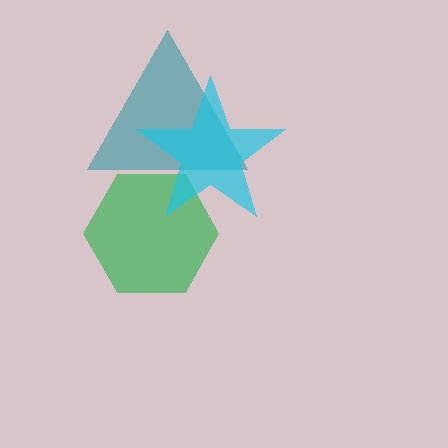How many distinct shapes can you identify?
There are 3 distinct shapes: a teal triangle, a green hexagon, a cyan star.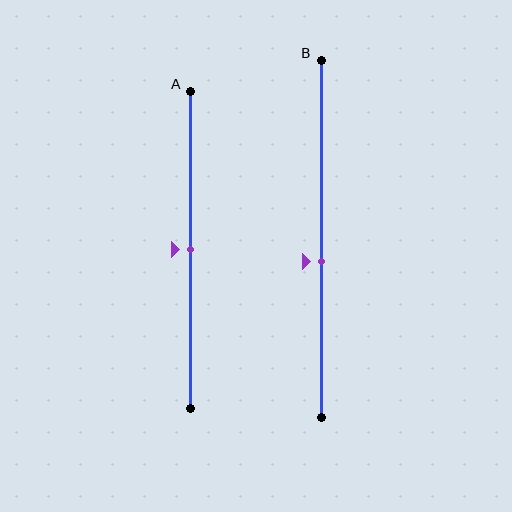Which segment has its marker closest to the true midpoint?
Segment A has its marker closest to the true midpoint.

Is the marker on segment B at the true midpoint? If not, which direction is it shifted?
No, the marker on segment B is shifted downward by about 7% of the segment length.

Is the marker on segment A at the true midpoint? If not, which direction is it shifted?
Yes, the marker on segment A is at the true midpoint.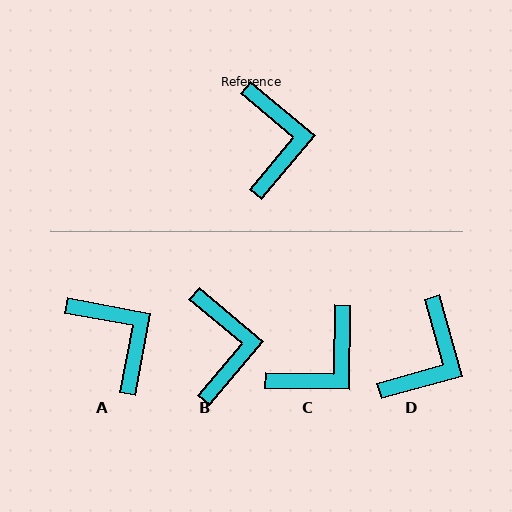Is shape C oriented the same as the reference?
No, it is off by about 51 degrees.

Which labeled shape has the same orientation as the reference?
B.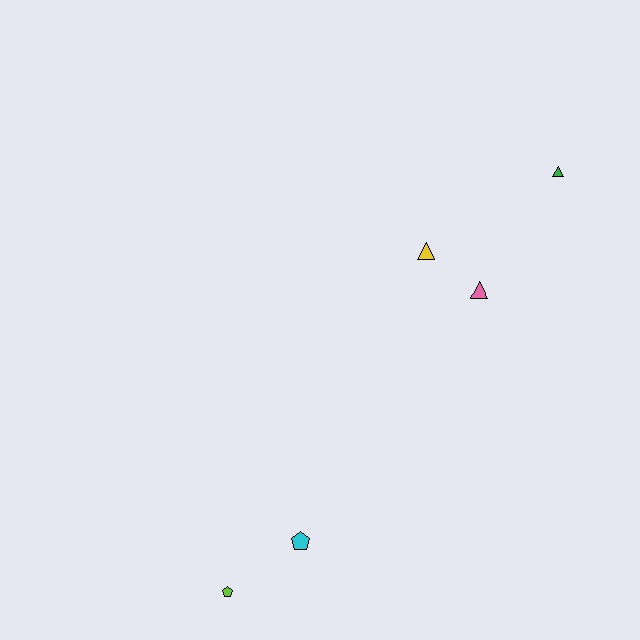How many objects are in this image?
There are 5 objects.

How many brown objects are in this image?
There are no brown objects.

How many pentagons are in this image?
There are 2 pentagons.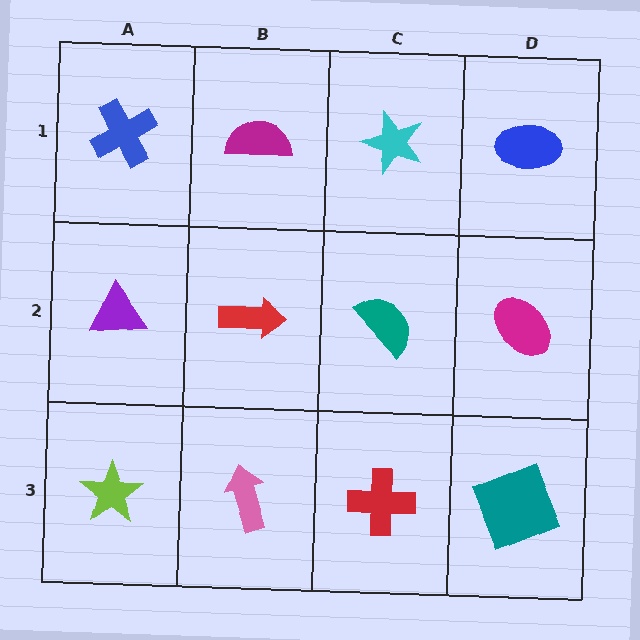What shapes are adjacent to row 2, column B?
A magenta semicircle (row 1, column B), a pink arrow (row 3, column B), a purple triangle (row 2, column A), a teal semicircle (row 2, column C).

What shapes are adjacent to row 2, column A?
A blue cross (row 1, column A), a lime star (row 3, column A), a red arrow (row 2, column B).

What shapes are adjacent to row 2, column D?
A blue ellipse (row 1, column D), a teal square (row 3, column D), a teal semicircle (row 2, column C).